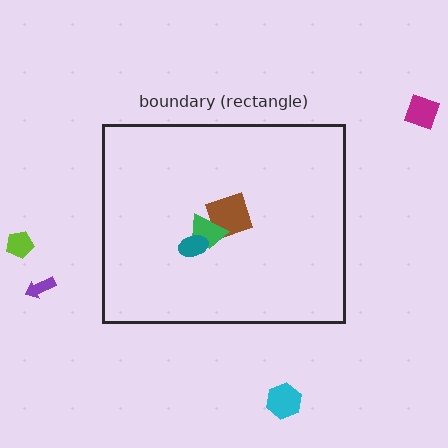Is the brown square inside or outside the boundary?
Inside.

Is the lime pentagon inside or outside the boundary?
Outside.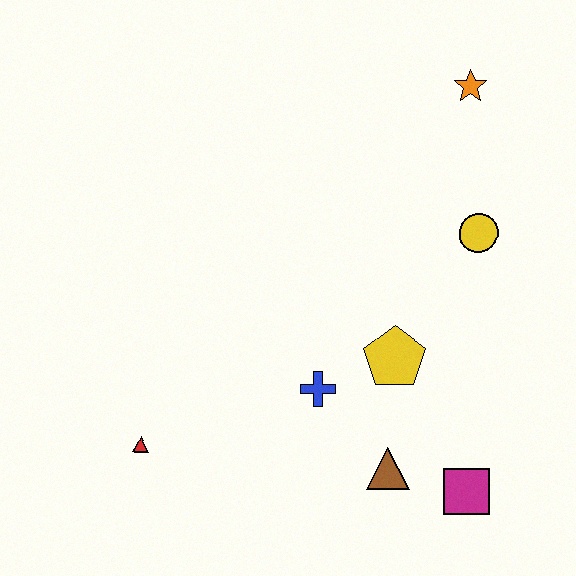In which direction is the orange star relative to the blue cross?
The orange star is above the blue cross.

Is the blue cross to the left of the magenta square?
Yes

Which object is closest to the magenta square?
The brown triangle is closest to the magenta square.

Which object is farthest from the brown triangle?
The orange star is farthest from the brown triangle.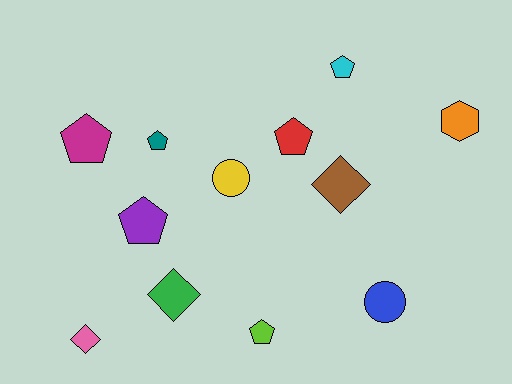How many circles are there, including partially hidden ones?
There are 2 circles.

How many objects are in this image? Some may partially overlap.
There are 12 objects.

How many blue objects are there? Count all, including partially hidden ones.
There is 1 blue object.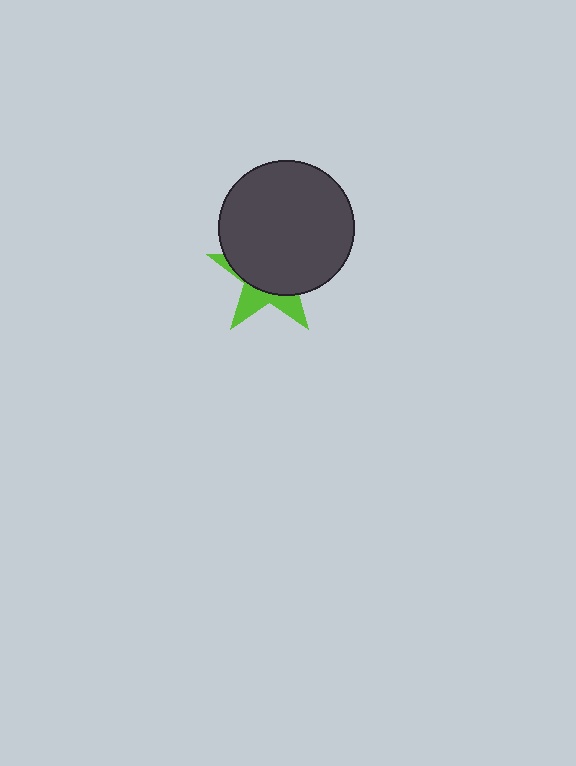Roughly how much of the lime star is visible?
A small part of it is visible (roughly 32%).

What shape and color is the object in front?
The object in front is a dark gray circle.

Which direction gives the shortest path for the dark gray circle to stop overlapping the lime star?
Moving up gives the shortest separation.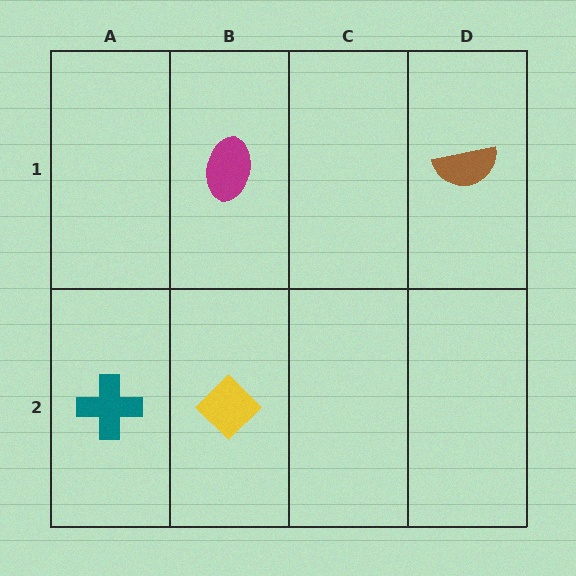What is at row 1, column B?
A magenta ellipse.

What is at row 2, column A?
A teal cross.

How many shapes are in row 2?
2 shapes.